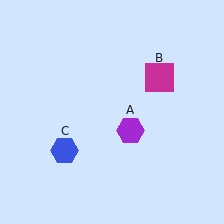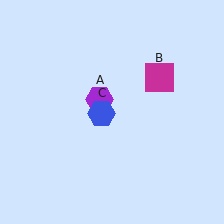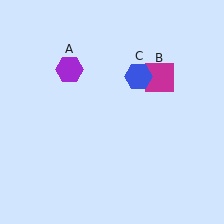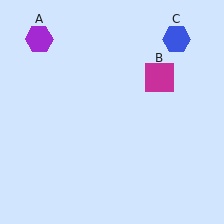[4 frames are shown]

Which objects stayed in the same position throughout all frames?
Magenta square (object B) remained stationary.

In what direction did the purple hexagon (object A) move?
The purple hexagon (object A) moved up and to the left.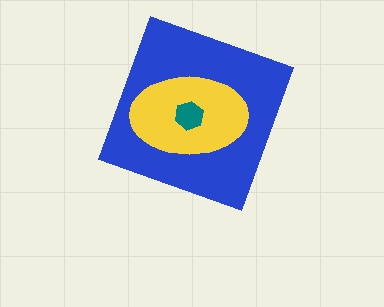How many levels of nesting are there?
3.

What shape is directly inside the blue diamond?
The yellow ellipse.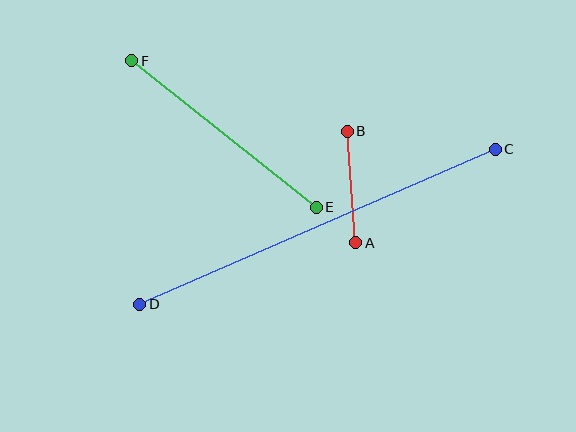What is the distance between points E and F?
The distance is approximately 235 pixels.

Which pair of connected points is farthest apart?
Points C and D are farthest apart.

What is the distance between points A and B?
The distance is approximately 112 pixels.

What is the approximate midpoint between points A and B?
The midpoint is at approximately (351, 187) pixels.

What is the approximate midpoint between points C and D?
The midpoint is at approximately (318, 227) pixels.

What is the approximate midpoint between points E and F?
The midpoint is at approximately (224, 134) pixels.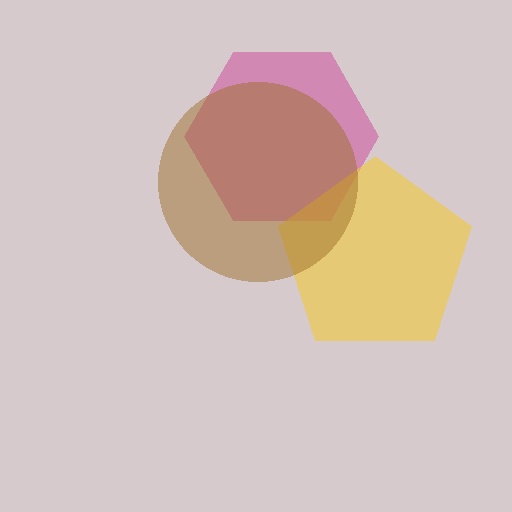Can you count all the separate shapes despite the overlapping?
Yes, there are 3 separate shapes.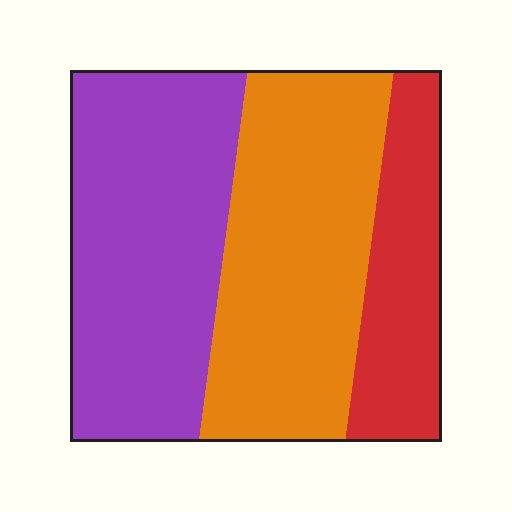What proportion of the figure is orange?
Orange covers roughly 40% of the figure.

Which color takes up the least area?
Red, at roughly 20%.